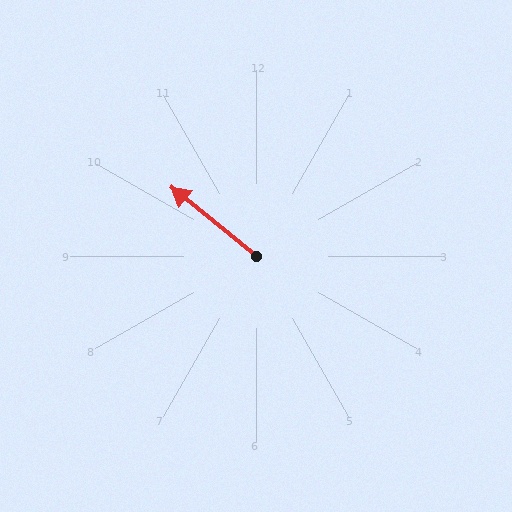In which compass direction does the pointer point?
Northwest.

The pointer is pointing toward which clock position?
Roughly 10 o'clock.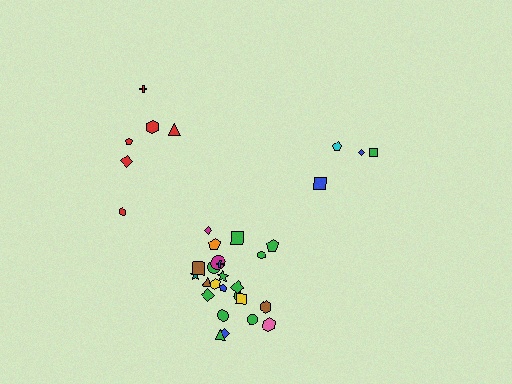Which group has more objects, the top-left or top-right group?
The top-left group.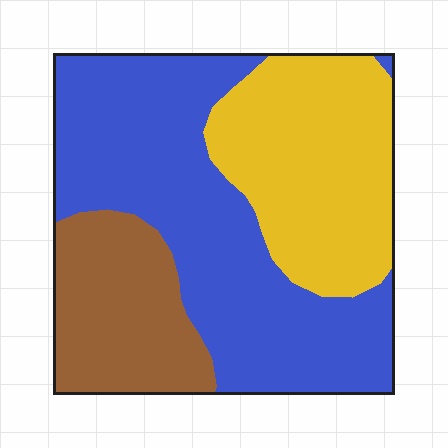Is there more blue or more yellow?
Blue.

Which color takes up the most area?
Blue, at roughly 50%.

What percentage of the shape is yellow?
Yellow takes up about one third (1/3) of the shape.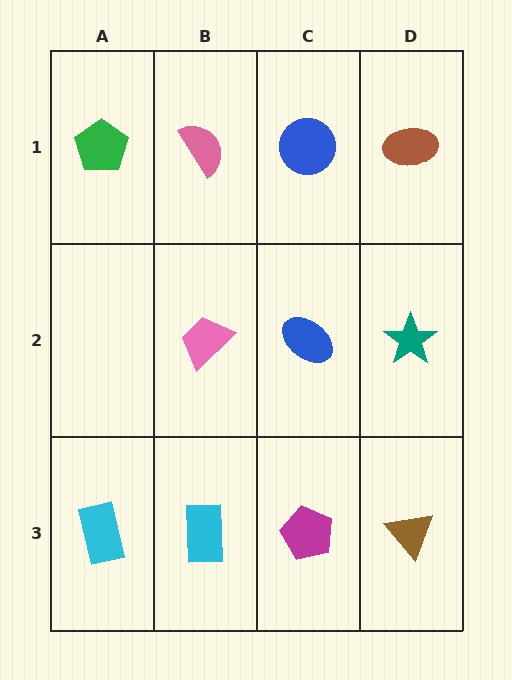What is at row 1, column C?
A blue circle.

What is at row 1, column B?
A pink semicircle.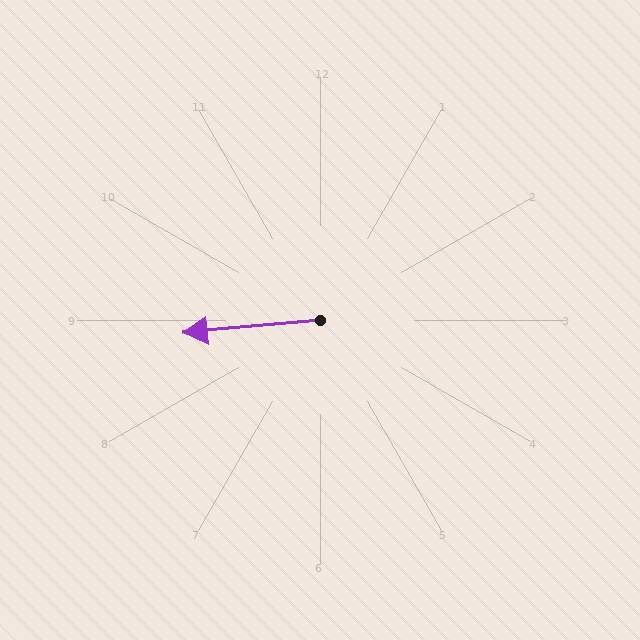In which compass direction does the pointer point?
West.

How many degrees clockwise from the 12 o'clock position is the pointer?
Approximately 265 degrees.